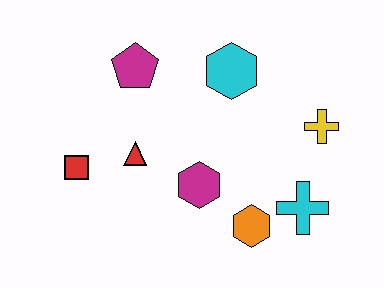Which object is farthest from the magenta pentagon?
The cyan cross is farthest from the magenta pentagon.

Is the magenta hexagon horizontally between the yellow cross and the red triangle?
Yes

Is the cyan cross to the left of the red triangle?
No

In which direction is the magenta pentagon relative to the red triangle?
The magenta pentagon is above the red triangle.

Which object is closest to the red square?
The red triangle is closest to the red square.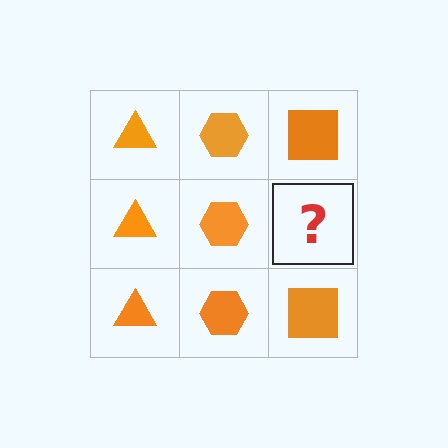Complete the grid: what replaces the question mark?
The question mark should be replaced with an orange square.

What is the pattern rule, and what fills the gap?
The rule is that each column has a consistent shape. The gap should be filled with an orange square.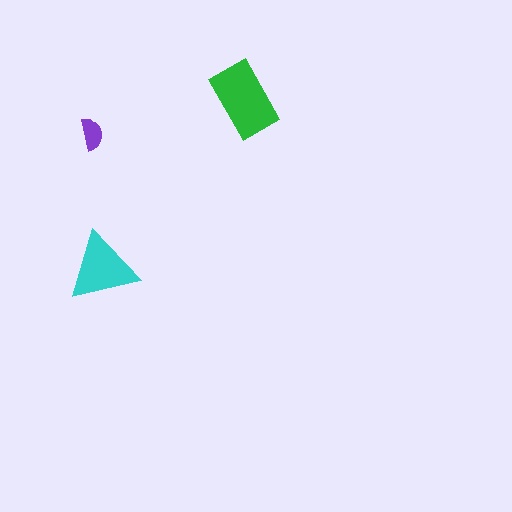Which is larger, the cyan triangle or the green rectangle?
The green rectangle.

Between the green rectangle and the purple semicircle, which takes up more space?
The green rectangle.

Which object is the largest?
The green rectangle.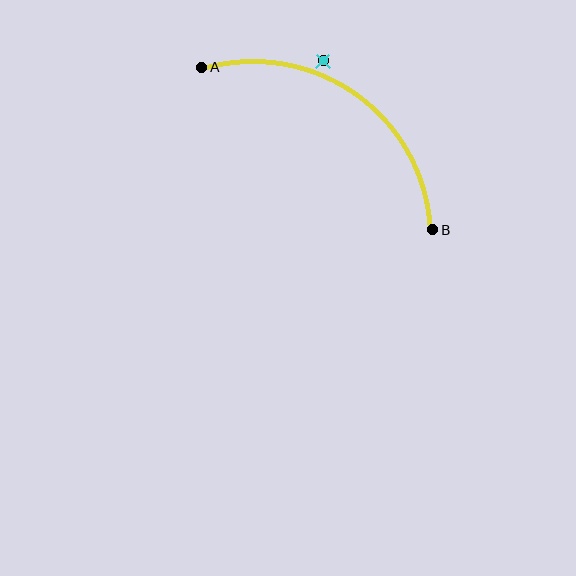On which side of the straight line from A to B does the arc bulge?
The arc bulges above and to the right of the straight line connecting A and B.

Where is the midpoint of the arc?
The arc midpoint is the point on the curve farthest from the straight line joining A and B. It sits above and to the right of that line.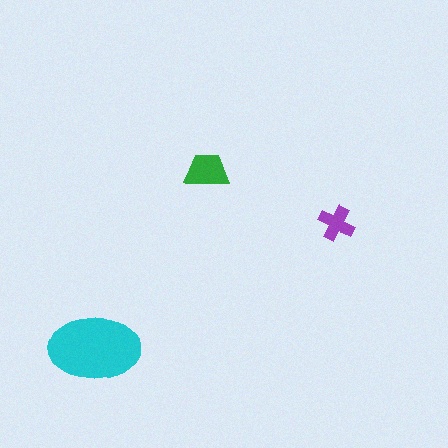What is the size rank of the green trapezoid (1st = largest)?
2nd.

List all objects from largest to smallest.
The cyan ellipse, the green trapezoid, the purple cross.